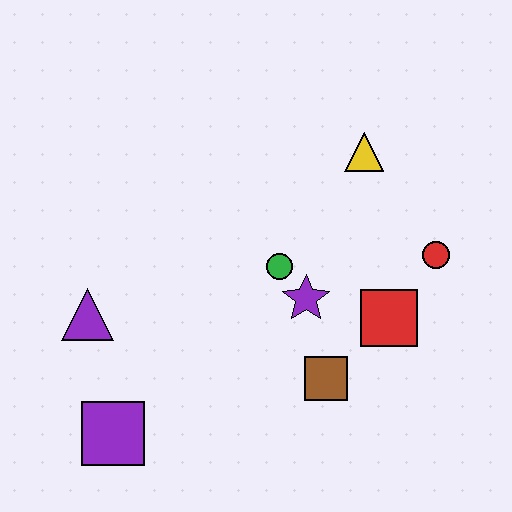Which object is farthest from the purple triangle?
The red circle is farthest from the purple triangle.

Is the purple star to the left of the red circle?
Yes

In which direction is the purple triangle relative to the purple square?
The purple triangle is above the purple square.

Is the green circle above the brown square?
Yes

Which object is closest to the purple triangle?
The purple square is closest to the purple triangle.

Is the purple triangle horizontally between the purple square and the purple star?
No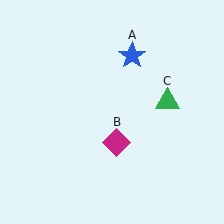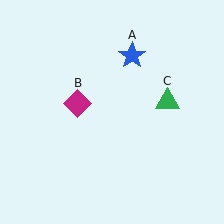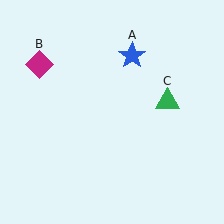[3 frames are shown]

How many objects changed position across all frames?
1 object changed position: magenta diamond (object B).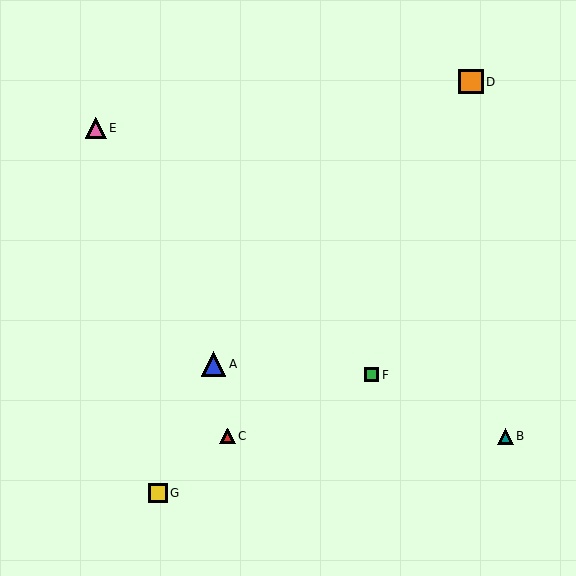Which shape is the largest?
The blue triangle (labeled A) is the largest.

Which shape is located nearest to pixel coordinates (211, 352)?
The blue triangle (labeled A) at (213, 364) is nearest to that location.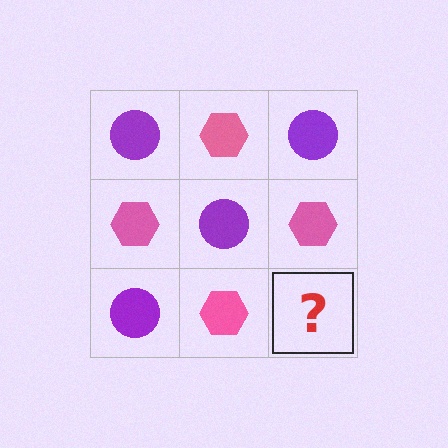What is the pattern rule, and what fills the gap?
The rule is that it alternates purple circle and pink hexagon in a checkerboard pattern. The gap should be filled with a purple circle.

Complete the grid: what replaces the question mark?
The question mark should be replaced with a purple circle.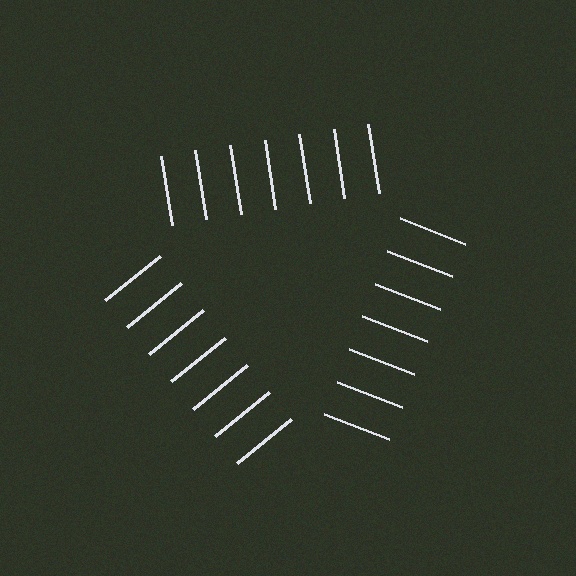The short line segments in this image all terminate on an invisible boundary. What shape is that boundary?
An illusory triangle — the line segments terminate on its edges but no continuous stroke is drawn.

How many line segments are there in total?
21 — 7 along each of the 3 edges.